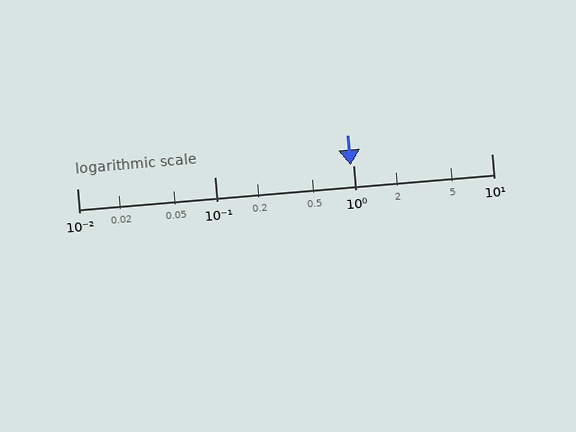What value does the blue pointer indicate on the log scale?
The pointer indicates approximately 0.95.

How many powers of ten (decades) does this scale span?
The scale spans 3 decades, from 0.01 to 10.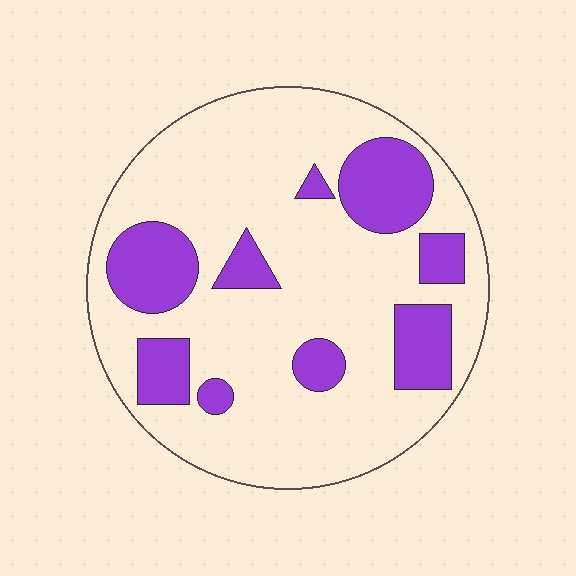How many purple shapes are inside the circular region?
9.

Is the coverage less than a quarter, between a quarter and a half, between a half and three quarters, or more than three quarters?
Less than a quarter.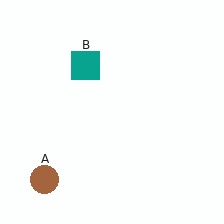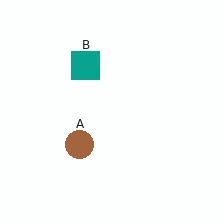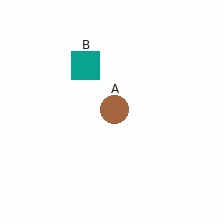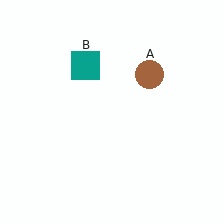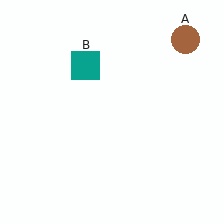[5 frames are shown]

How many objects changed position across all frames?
1 object changed position: brown circle (object A).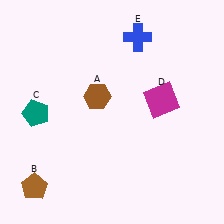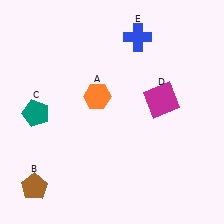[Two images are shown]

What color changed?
The hexagon (A) changed from brown in Image 1 to orange in Image 2.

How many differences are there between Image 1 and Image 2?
There is 1 difference between the two images.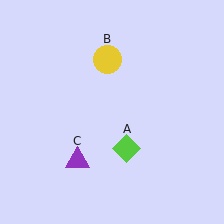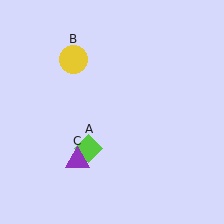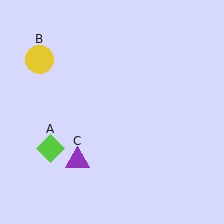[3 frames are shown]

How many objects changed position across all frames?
2 objects changed position: lime diamond (object A), yellow circle (object B).